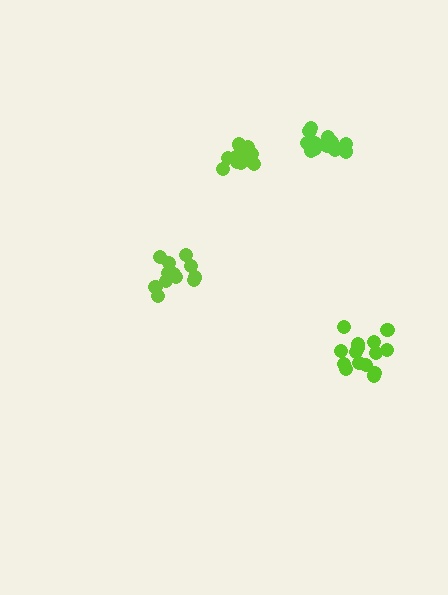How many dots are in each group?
Group 1: 12 dots, Group 2: 13 dots, Group 3: 15 dots, Group 4: 13 dots (53 total).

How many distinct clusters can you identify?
There are 4 distinct clusters.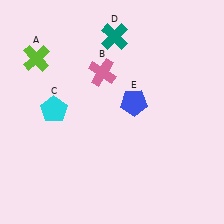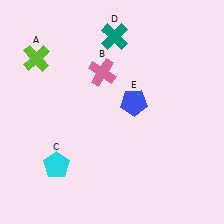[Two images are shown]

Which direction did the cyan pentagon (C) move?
The cyan pentagon (C) moved down.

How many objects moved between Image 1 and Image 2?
1 object moved between the two images.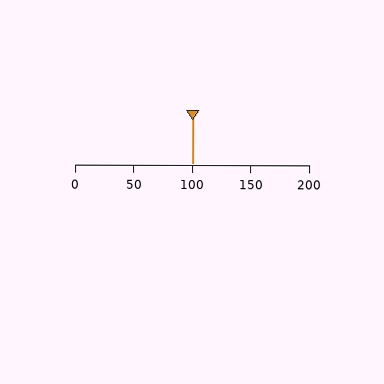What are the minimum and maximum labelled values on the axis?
The axis runs from 0 to 200.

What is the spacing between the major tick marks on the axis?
The major ticks are spaced 50 apart.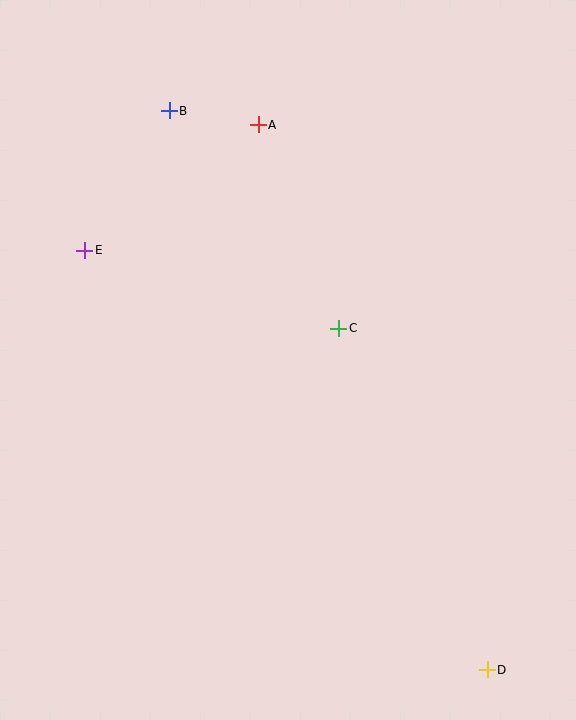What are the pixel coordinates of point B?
Point B is at (169, 111).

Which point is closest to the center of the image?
Point C at (339, 328) is closest to the center.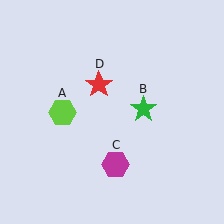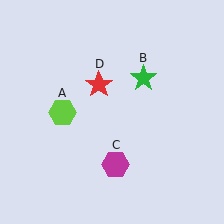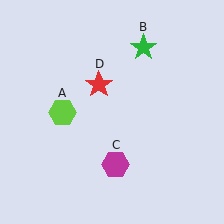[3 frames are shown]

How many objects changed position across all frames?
1 object changed position: green star (object B).